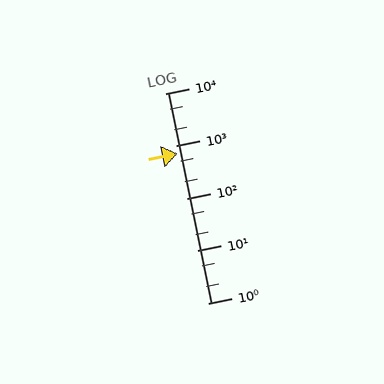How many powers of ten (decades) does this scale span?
The scale spans 4 decades, from 1 to 10000.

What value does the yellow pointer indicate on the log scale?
The pointer indicates approximately 720.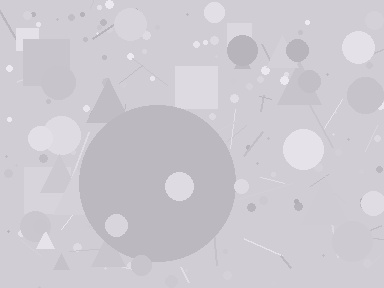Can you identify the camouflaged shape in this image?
The camouflaged shape is a circle.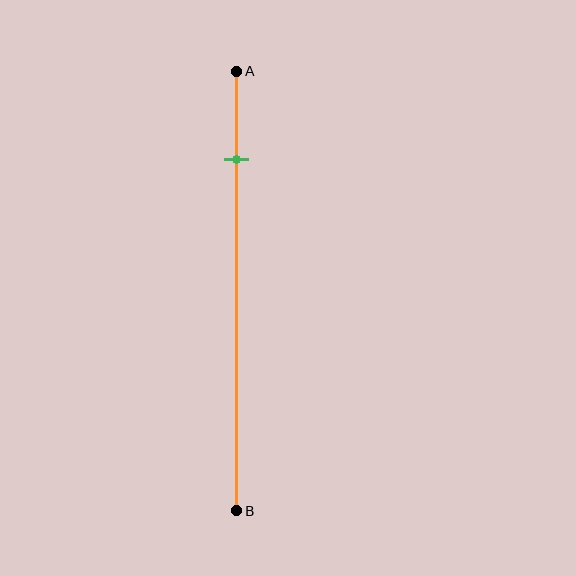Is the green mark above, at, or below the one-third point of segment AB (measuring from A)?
The green mark is above the one-third point of segment AB.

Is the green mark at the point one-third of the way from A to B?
No, the mark is at about 20% from A, not at the 33% one-third point.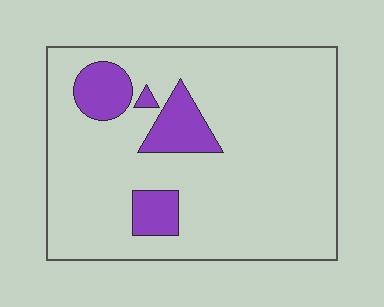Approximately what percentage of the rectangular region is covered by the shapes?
Approximately 15%.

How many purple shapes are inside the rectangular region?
4.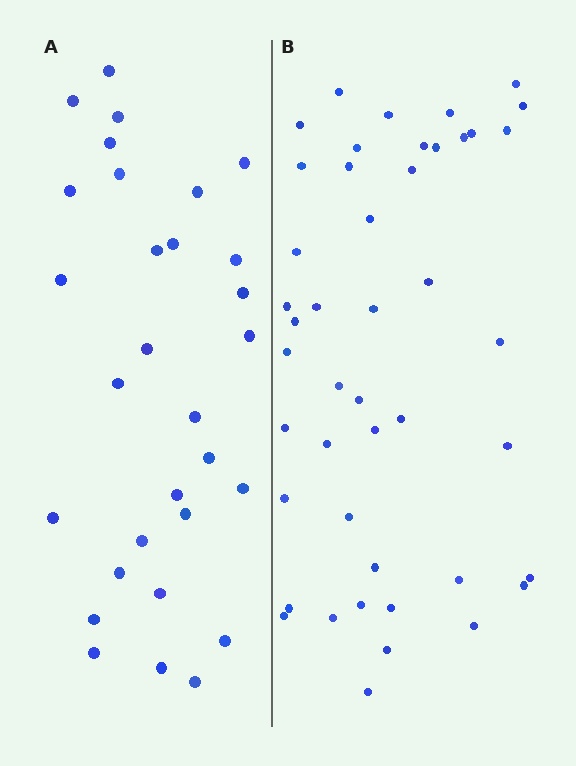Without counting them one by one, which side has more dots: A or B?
Region B (the right region) has more dots.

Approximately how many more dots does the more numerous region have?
Region B has approximately 15 more dots than region A.